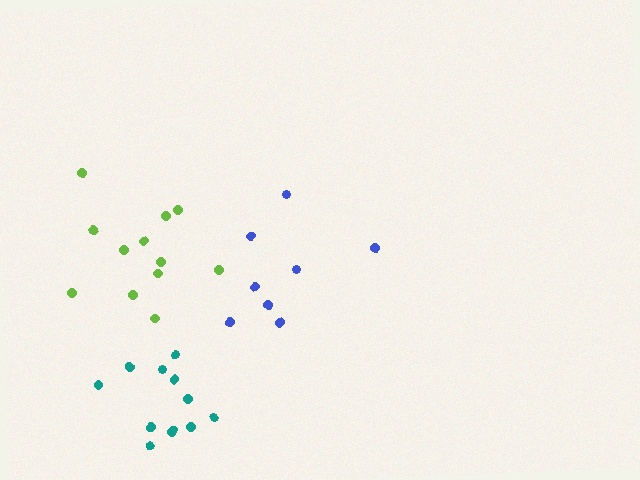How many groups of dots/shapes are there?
There are 3 groups.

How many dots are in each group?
Group 1: 8 dots, Group 2: 12 dots, Group 3: 12 dots (32 total).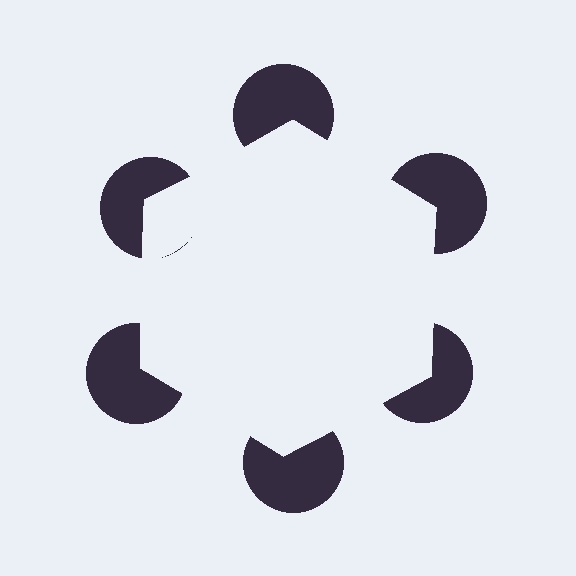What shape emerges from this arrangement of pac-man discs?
An illusory hexagon — its edges are inferred from the aligned wedge cuts in the pac-man discs, not physically drawn.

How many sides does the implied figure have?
6 sides.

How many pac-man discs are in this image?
There are 6 — one at each vertex of the illusory hexagon.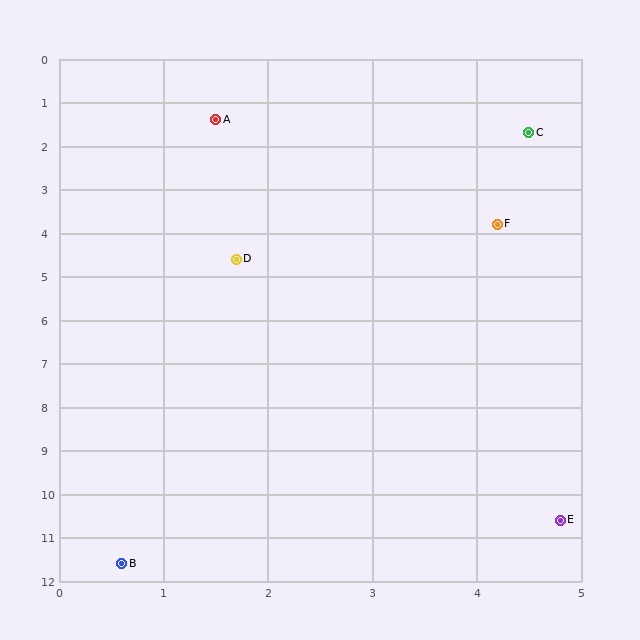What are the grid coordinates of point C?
Point C is at approximately (4.5, 1.7).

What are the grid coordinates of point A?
Point A is at approximately (1.5, 1.4).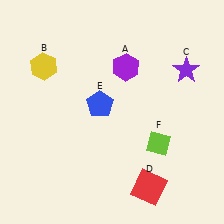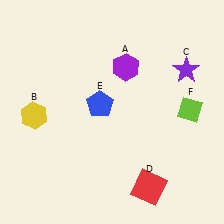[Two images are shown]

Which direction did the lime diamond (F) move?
The lime diamond (F) moved up.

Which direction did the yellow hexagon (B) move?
The yellow hexagon (B) moved down.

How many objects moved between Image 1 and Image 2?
2 objects moved between the two images.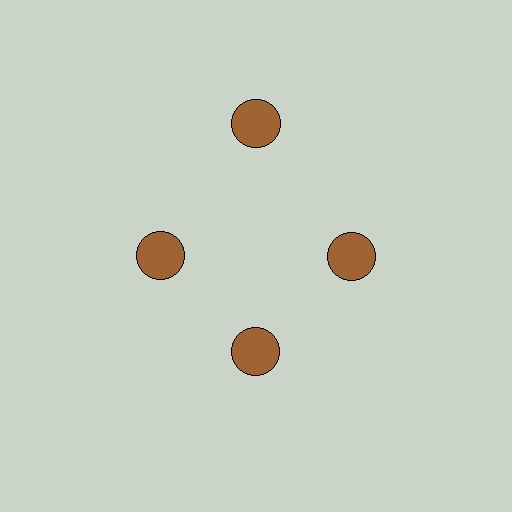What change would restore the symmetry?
The symmetry would be restored by moving it inward, back onto the ring so that all 4 circles sit at equal angles and equal distance from the center.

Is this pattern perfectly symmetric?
No. The 4 brown circles are arranged in a ring, but one element near the 12 o'clock position is pushed outward from the center, breaking the 4-fold rotational symmetry.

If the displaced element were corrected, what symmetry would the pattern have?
It would have 4-fold rotational symmetry — the pattern would map onto itself every 90 degrees.